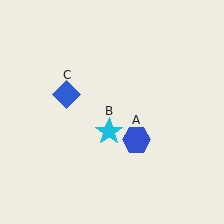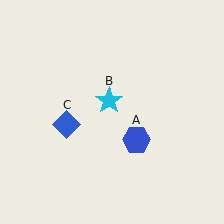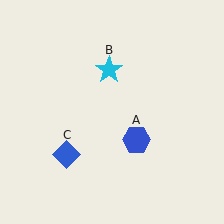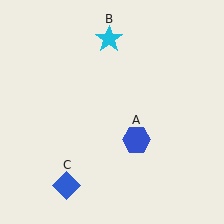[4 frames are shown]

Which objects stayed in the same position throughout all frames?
Blue hexagon (object A) remained stationary.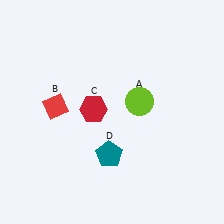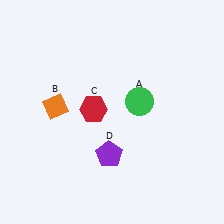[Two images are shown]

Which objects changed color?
A changed from lime to green. B changed from red to orange. D changed from teal to purple.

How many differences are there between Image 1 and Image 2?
There are 3 differences between the two images.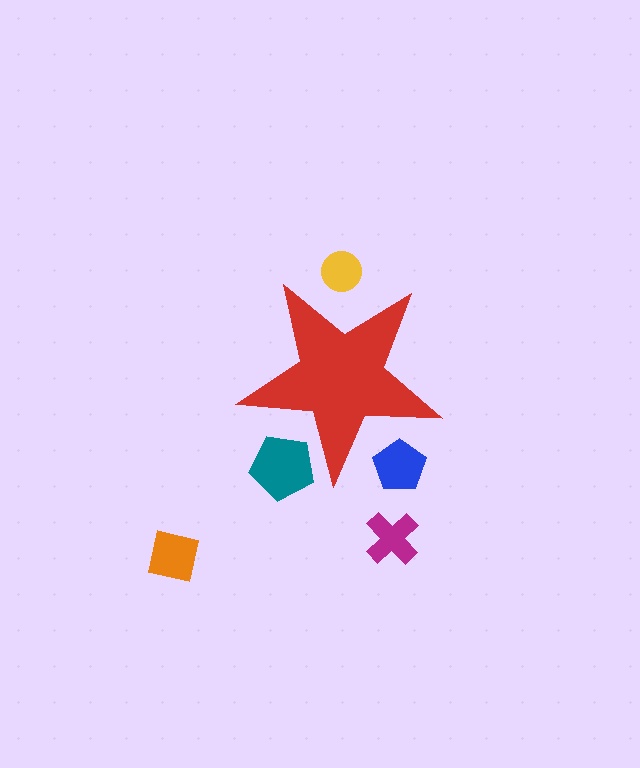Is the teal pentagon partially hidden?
Yes, the teal pentagon is partially hidden behind the red star.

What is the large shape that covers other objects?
A red star.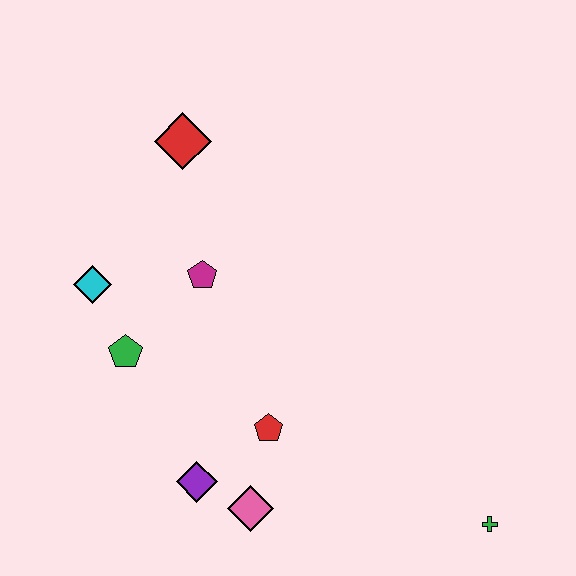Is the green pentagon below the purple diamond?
No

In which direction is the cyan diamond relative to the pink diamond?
The cyan diamond is above the pink diamond.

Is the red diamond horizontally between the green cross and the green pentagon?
Yes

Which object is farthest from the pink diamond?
The red diamond is farthest from the pink diamond.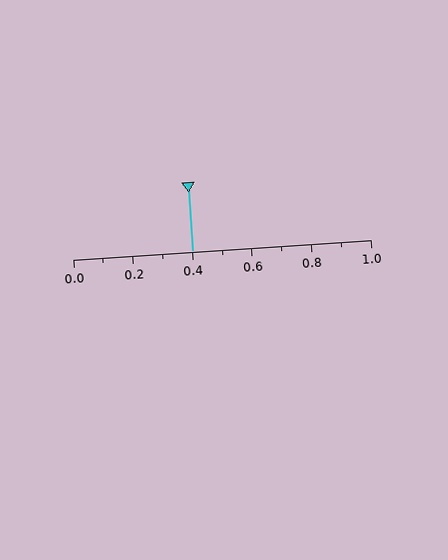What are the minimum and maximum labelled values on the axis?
The axis runs from 0.0 to 1.0.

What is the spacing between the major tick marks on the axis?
The major ticks are spaced 0.2 apart.